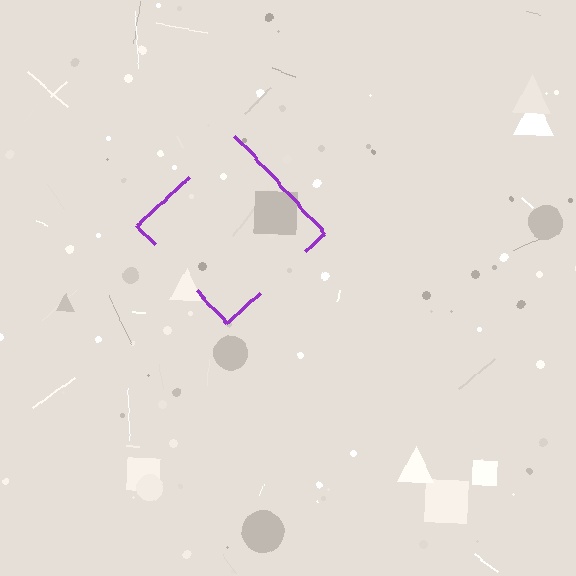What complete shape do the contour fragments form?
The contour fragments form a diamond.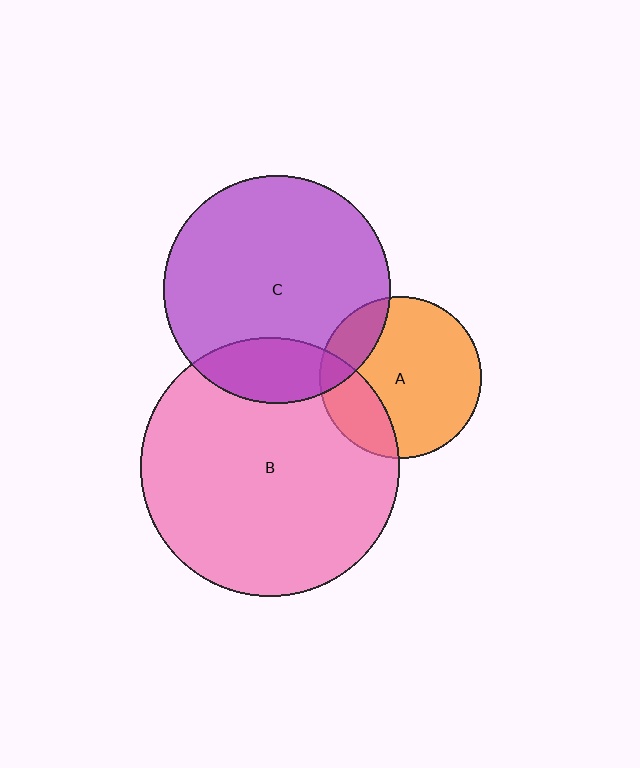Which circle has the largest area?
Circle B (pink).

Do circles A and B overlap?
Yes.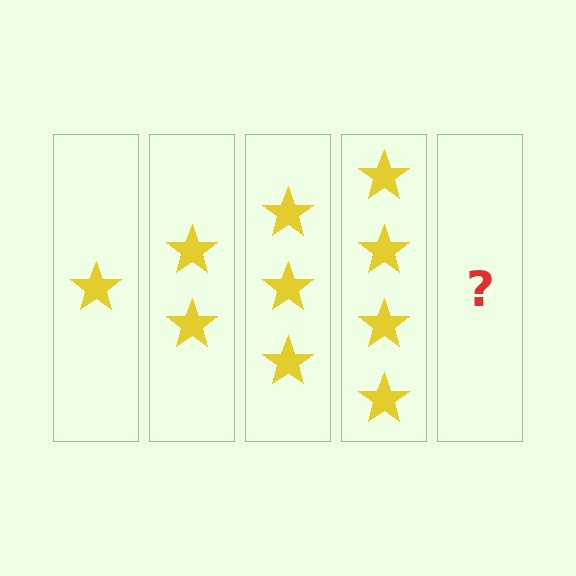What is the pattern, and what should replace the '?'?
The pattern is that each step adds one more star. The '?' should be 5 stars.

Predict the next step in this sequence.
The next step is 5 stars.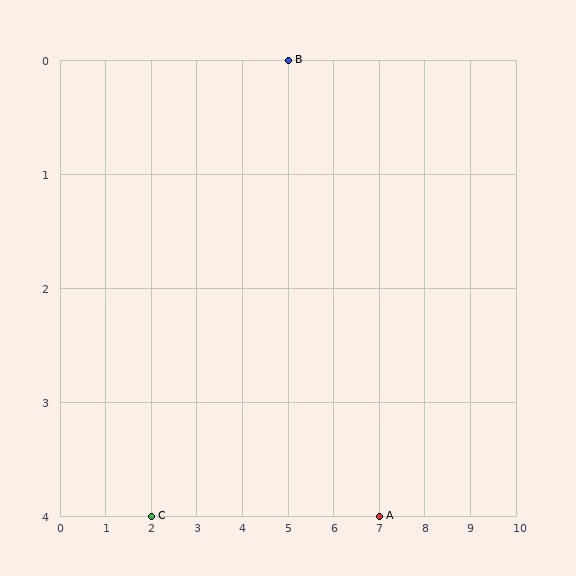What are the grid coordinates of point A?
Point A is at grid coordinates (7, 4).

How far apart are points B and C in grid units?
Points B and C are 3 columns and 4 rows apart (about 5.0 grid units diagonally).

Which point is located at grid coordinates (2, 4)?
Point C is at (2, 4).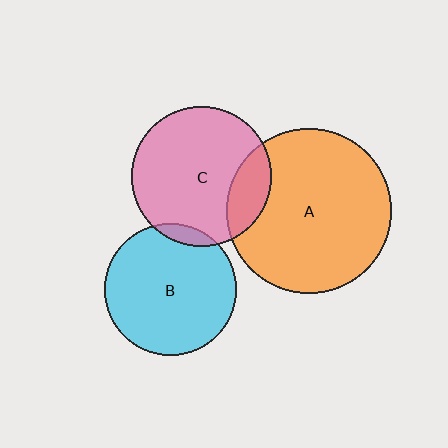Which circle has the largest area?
Circle A (orange).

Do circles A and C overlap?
Yes.